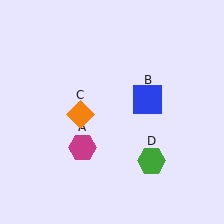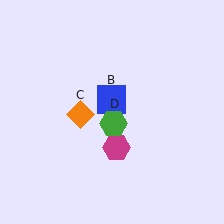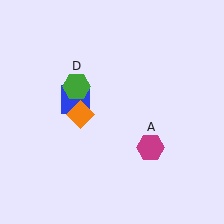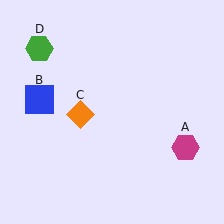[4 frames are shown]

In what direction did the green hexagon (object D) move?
The green hexagon (object D) moved up and to the left.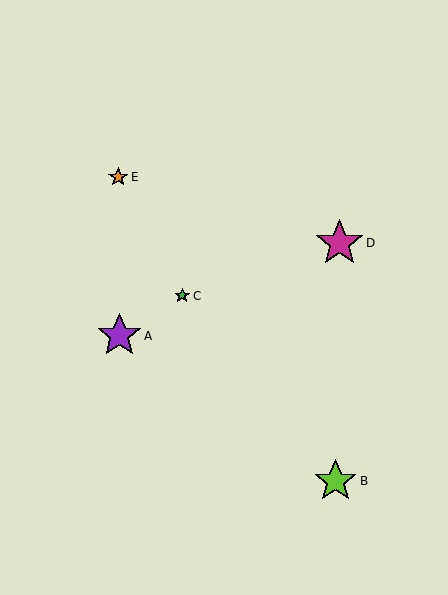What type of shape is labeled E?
Shape E is an orange star.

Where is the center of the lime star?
The center of the lime star is at (336, 481).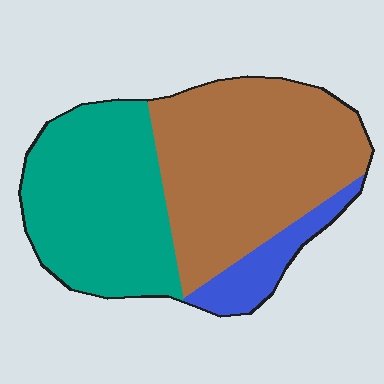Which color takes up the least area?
Blue, at roughly 10%.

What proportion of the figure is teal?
Teal covers 40% of the figure.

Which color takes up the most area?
Brown, at roughly 50%.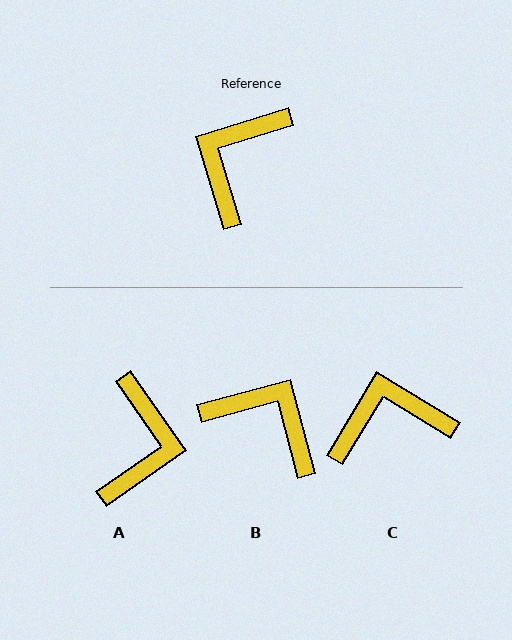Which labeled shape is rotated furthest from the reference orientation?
A, about 162 degrees away.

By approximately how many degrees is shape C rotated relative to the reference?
Approximately 48 degrees clockwise.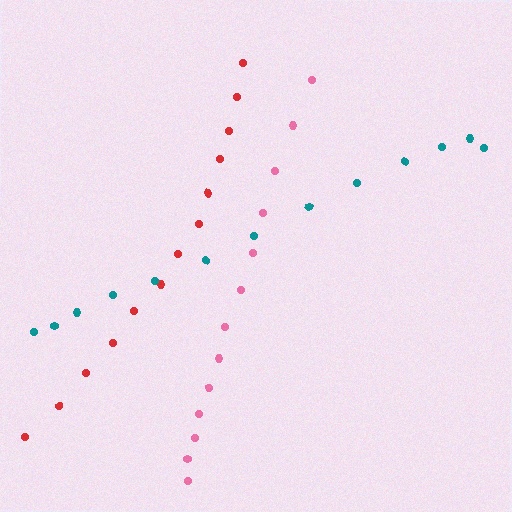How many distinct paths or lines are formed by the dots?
There are 3 distinct paths.